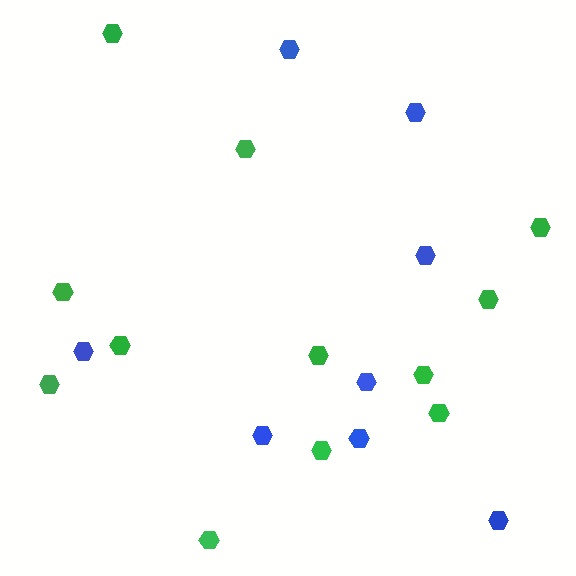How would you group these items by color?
There are 2 groups: one group of green hexagons (12) and one group of blue hexagons (8).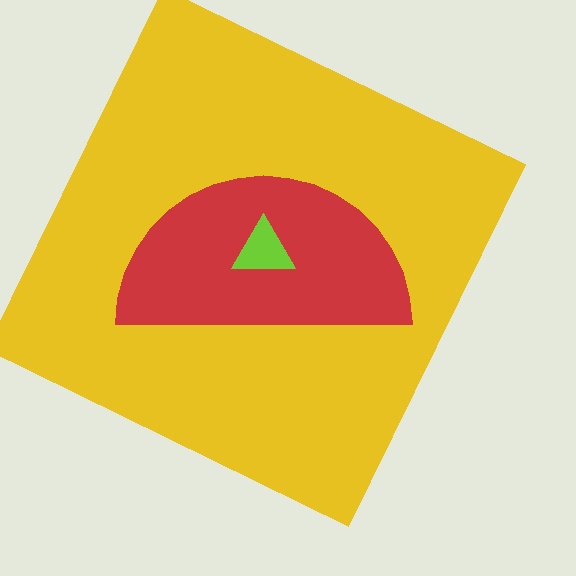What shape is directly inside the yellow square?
The red semicircle.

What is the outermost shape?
The yellow square.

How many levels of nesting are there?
3.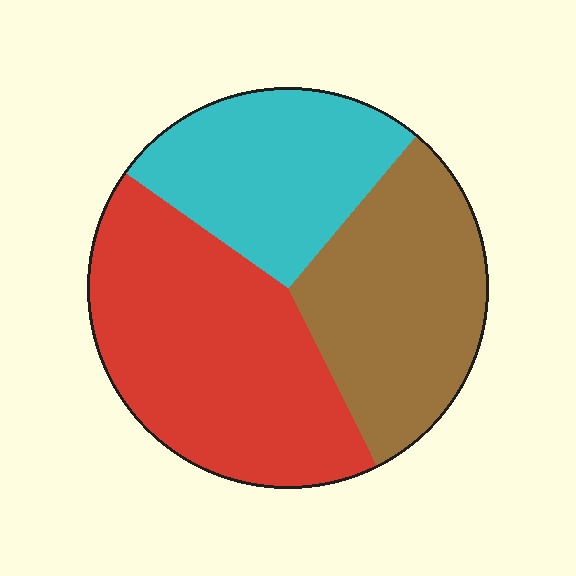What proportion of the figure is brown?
Brown covers roughly 30% of the figure.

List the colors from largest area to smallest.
From largest to smallest: red, brown, cyan.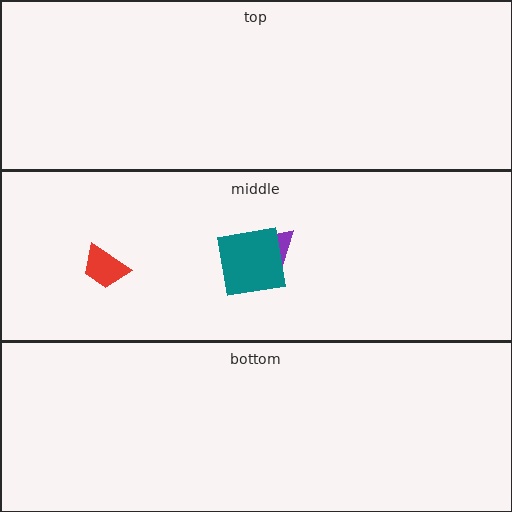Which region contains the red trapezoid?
The middle region.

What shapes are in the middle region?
The purple triangle, the teal square, the red trapezoid.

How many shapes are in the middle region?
3.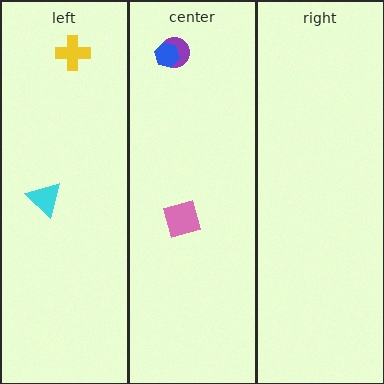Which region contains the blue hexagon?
The center region.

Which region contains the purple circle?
The center region.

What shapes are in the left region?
The cyan triangle, the yellow cross.